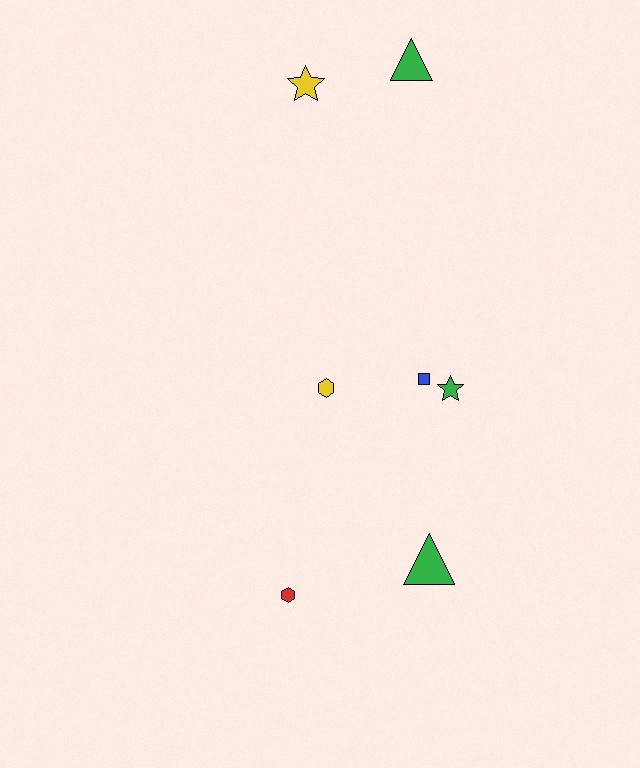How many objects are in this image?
There are 7 objects.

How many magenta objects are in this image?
There are no magenta objects.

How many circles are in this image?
There are no circles.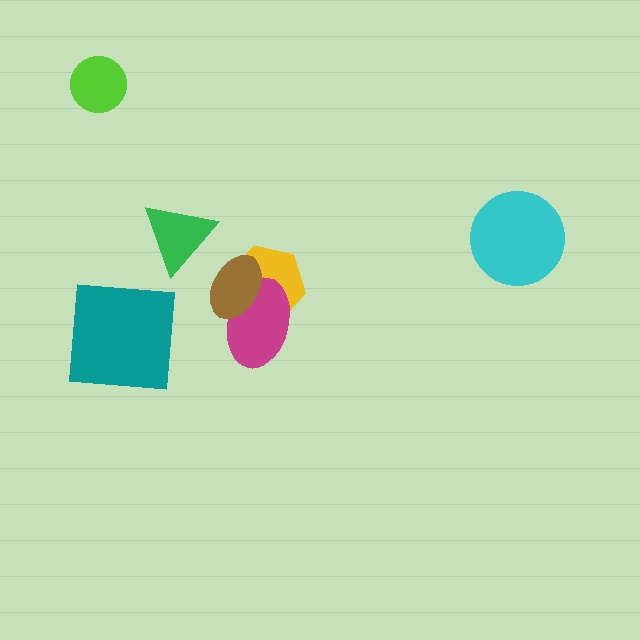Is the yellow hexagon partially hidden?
Yes, it is partially covered by another shape.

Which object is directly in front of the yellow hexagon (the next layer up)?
The magenta ellipse is directly in front of the yellow hexagon.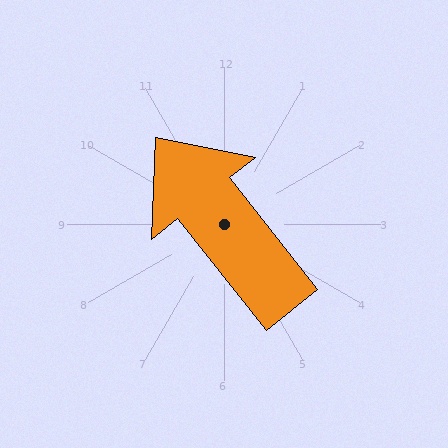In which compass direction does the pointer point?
Northwest.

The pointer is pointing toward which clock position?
Roughly 11 o'clock.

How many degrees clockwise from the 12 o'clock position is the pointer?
Approximately 322 degrees.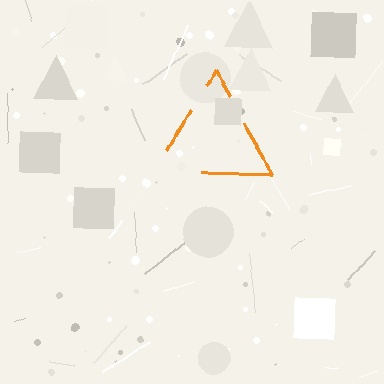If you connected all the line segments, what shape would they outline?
They would outline a triangle.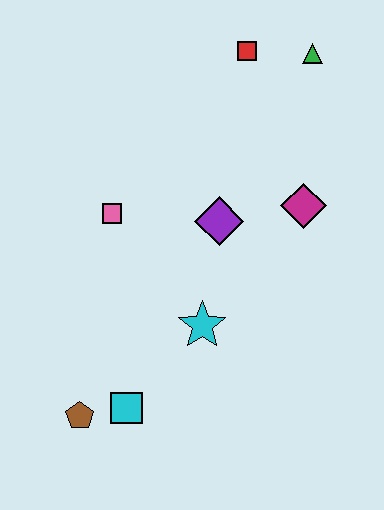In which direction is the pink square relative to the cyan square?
The pink square is above the cyan square.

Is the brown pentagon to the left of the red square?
Yes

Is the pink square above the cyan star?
Yes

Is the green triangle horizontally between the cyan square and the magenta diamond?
No